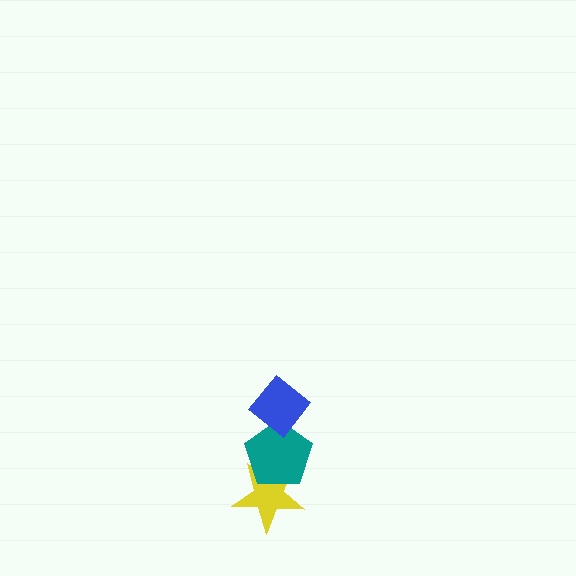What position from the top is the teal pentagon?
The teal pentagon is 2nd from the top.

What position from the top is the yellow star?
The yellow star is 3rd from the top.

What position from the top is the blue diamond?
The blue diamond is 1st from the top.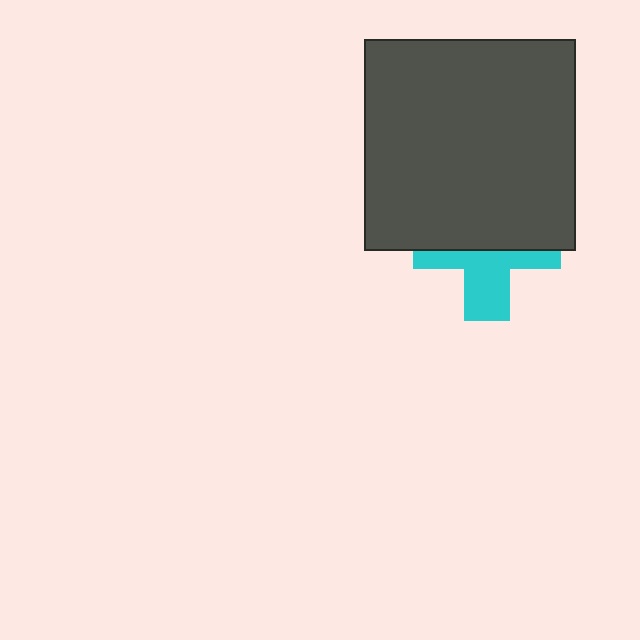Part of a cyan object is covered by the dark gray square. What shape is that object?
It is a cross.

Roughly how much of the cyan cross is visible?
A small part of it is visible (roughly 44%).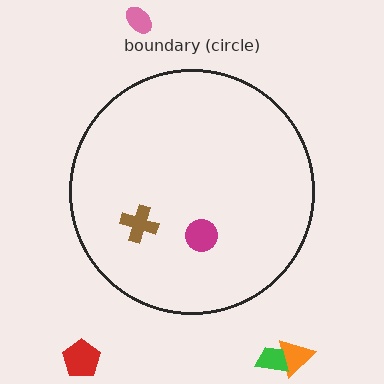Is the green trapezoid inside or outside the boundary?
Outside.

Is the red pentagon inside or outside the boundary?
Outside.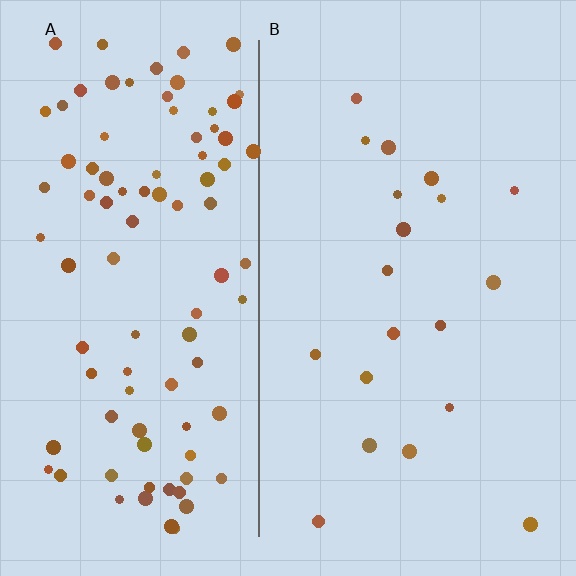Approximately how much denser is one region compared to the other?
Approximately 4.8× — region A over region B.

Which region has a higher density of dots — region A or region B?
A (the left).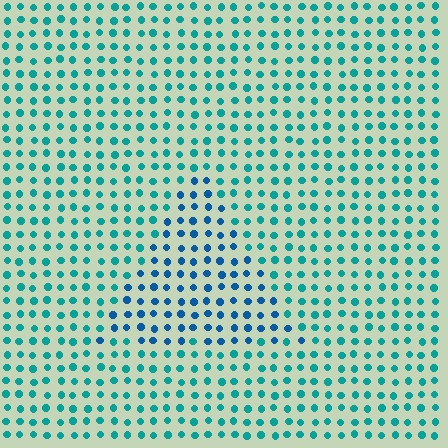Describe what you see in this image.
The image is filled with small teal elements in a uniform arrangement. A triangle-shaped region is visible where the elements are tinted to a slightly different hue, forming a subtle color boundary.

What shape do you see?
I see a triangle.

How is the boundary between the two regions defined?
The boundary is defined purely by a slight shift in hue (about 32 degrees). Spacing, size, and orientation are identical on both sides.